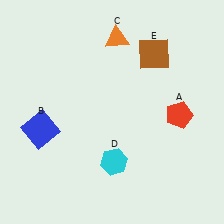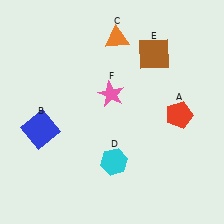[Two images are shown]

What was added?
A pink star (F) was added in Image 2.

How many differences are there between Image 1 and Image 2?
There is 1 difference between the two images.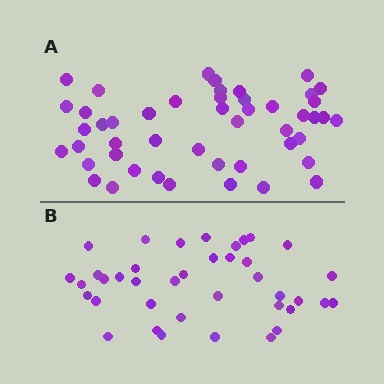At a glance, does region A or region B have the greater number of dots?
Region A (the top region) has more dots.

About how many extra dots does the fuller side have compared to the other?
Region A has roughly 8 or so more dots than region B.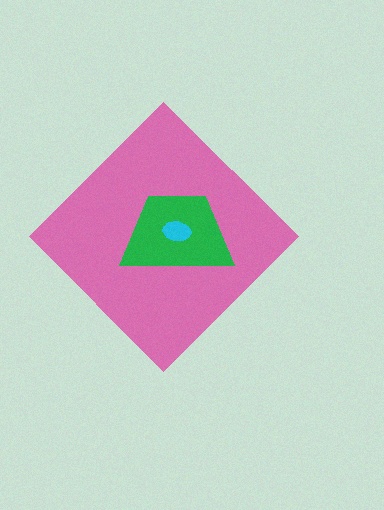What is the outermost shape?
The pink diamond.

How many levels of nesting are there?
3.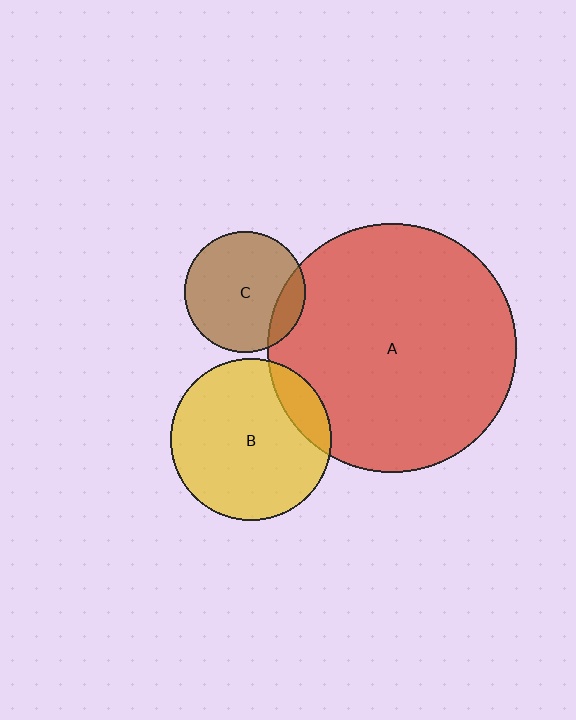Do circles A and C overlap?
Yes.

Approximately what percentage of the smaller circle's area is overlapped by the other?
Approximately 15%.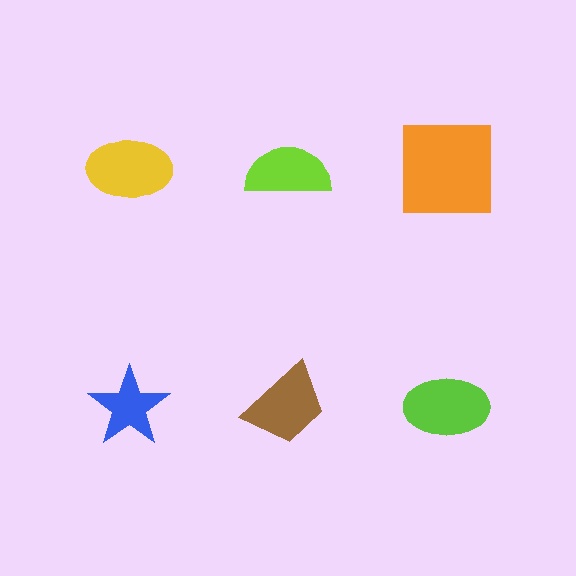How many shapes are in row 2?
3 shapes.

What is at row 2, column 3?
A lime ellipse.